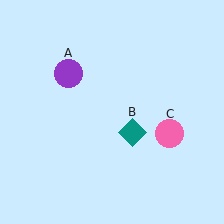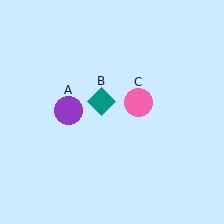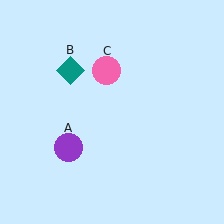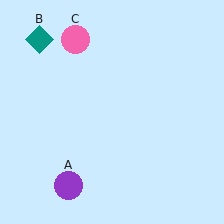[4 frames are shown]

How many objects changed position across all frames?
3 objects changed position: purple circle (object A), teal diamond (object B), pink circle (object C).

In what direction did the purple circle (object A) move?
The purple circle (object A) moved down.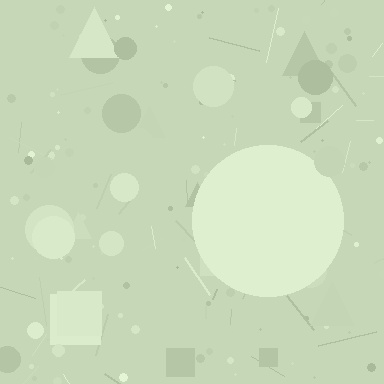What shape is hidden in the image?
A circle is hidden in the image.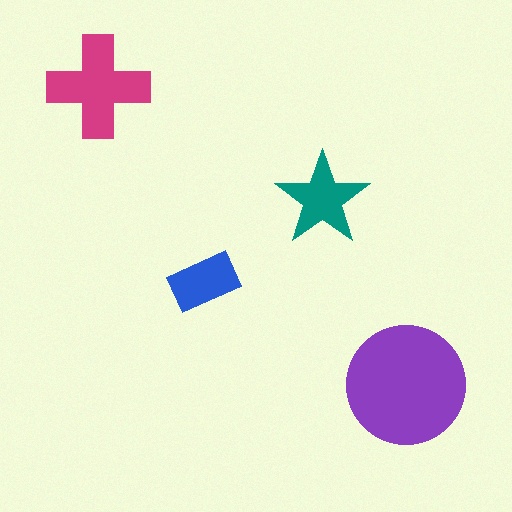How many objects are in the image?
There are 4 objects in the image.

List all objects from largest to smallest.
The purple circle, the magenta cross, the teal star, the blue rectangle.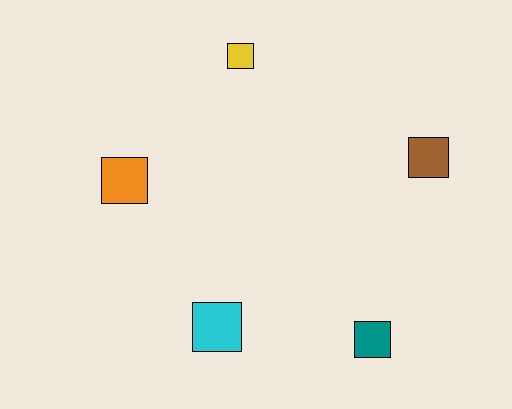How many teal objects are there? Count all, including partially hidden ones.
There is 1 teal object.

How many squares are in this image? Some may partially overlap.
There are 5 squares.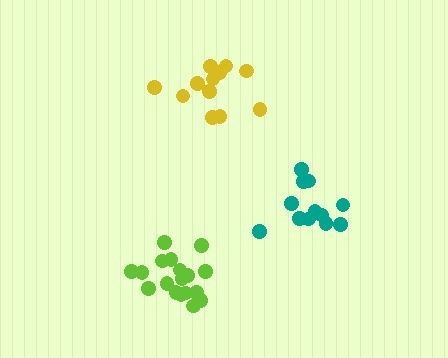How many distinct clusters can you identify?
There are 3 distinct clusters.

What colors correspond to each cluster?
The clusters are colored: teal, yellow, lime.